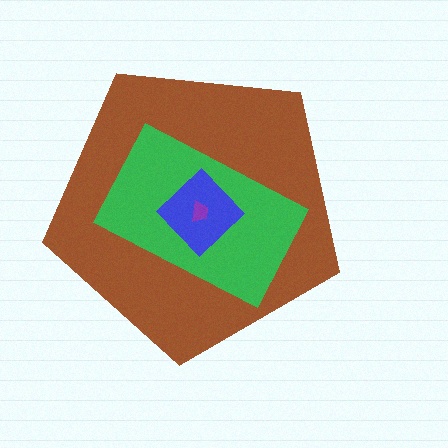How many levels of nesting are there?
4.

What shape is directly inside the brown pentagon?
The green rectangle.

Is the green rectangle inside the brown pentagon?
Yes.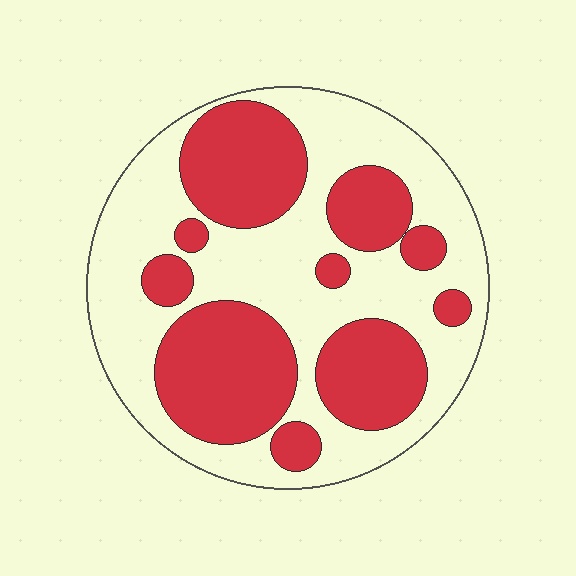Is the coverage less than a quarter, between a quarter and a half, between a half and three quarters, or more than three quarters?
Between a quarter and a half.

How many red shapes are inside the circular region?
10.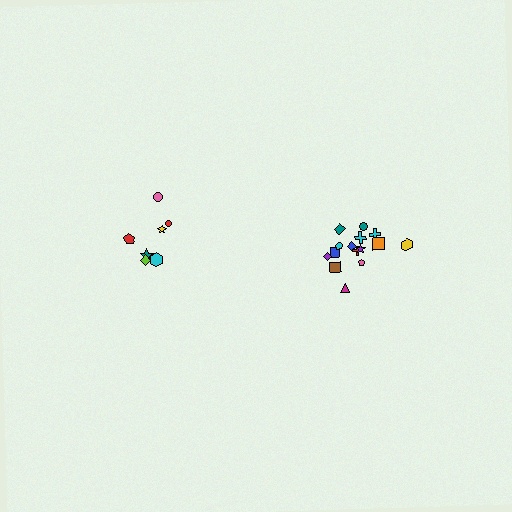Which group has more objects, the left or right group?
The right group.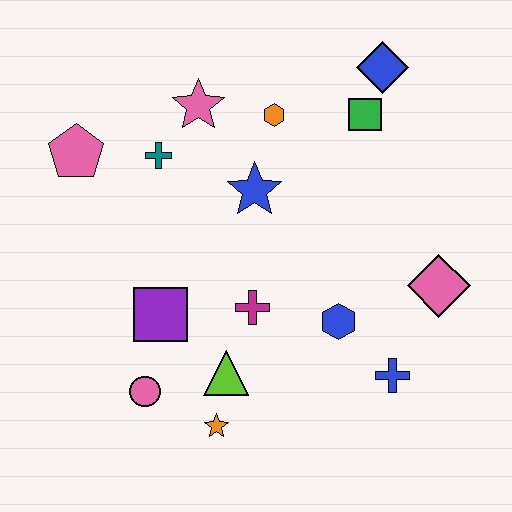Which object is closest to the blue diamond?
The green square is closest to the blue diamond.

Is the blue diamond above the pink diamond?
Yes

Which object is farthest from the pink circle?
The blue diamond is farthest from the pink circle.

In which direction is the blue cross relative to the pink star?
The blue cross is below the pink star.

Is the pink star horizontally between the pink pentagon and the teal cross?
No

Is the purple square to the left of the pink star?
Yes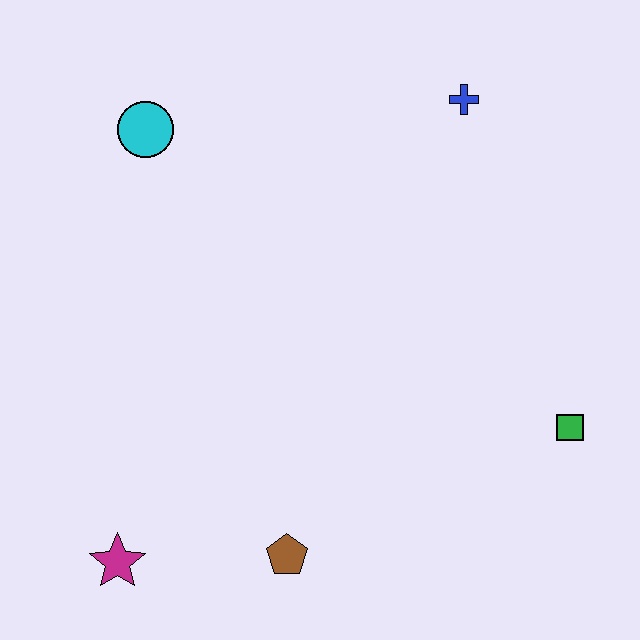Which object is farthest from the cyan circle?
The green square is farthest from the cyan circle.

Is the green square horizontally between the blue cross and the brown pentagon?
No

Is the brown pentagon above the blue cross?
No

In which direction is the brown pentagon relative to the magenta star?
The brown pentagon is to the right of the magenta star.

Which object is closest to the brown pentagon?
The magenta star is closest to the brown pentagon.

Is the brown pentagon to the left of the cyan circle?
No